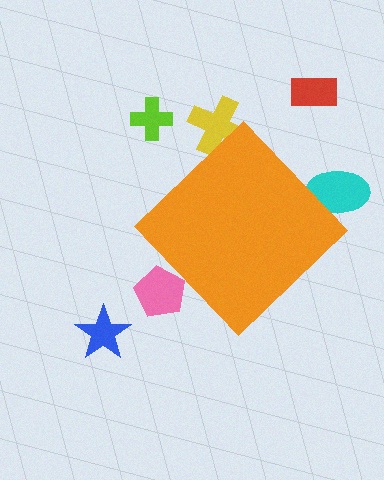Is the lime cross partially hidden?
No, the lime cross is fully visible.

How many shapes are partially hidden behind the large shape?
3 shapes are partially hidden.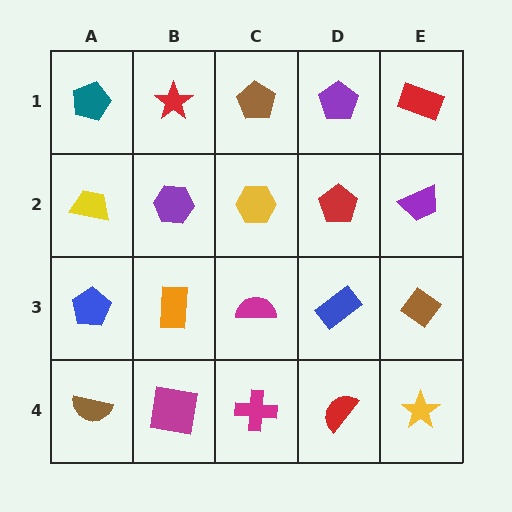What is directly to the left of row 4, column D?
A magenta cross.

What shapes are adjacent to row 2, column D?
A purple pentagon (row 1, column D), a blue rectangle (row 3, column D), a yellow hexagon (row 2, column C), a purple trapezoid (row 2, column E).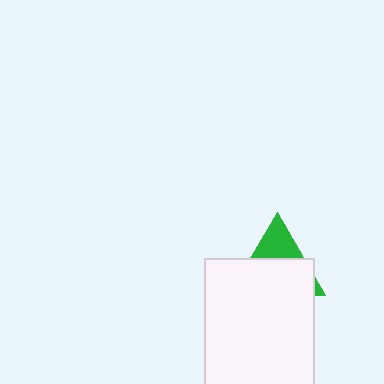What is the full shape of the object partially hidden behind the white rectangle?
The partially hidden object is a green triangle.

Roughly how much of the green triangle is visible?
A small part of it is visible (roughly 32%).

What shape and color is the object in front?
The object in front is a white rectangle.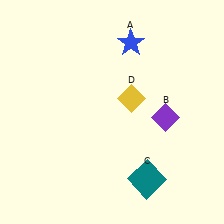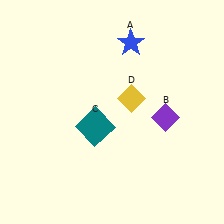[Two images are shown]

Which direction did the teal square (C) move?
The teal square (C) moved up.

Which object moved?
The teal square (C) moved up.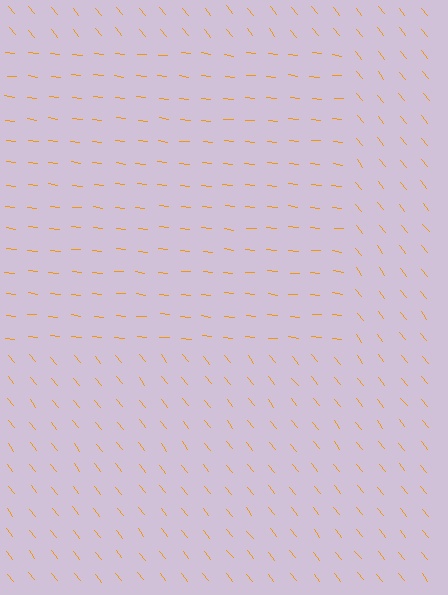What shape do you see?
I see a rectangle.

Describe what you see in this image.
The image is filled with small orange line segments. A rectangle region in the image has lines oriented differently from the surrounding lines, creating a visible texture boundary.